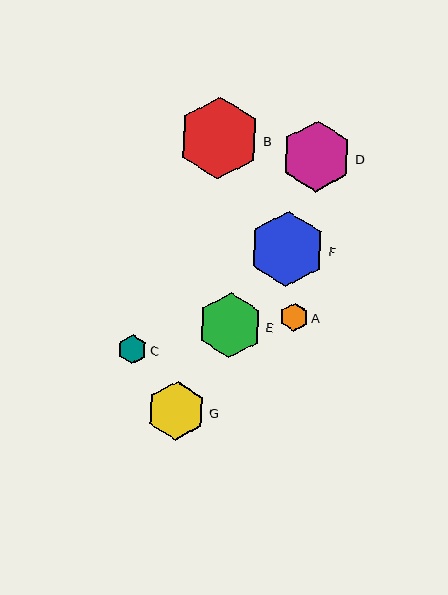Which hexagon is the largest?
Hexagon B is the largest with a size of approximately 83 pixels.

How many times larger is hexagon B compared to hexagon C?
Hexagon B is approximately 2.8 times the size of hexagon C.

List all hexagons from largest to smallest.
From largest to smallest: B, F, D, E, G, C, A.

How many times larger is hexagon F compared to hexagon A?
Hexagon F is approximately 2.7 times the size of hexagon A.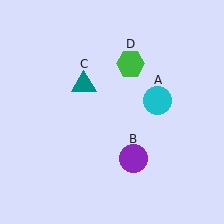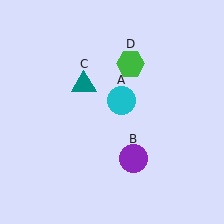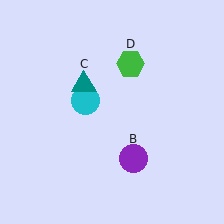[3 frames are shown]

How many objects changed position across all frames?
1 object changed position: cyan circle (object A).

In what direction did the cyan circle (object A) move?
The cyan circle (object A) moved left.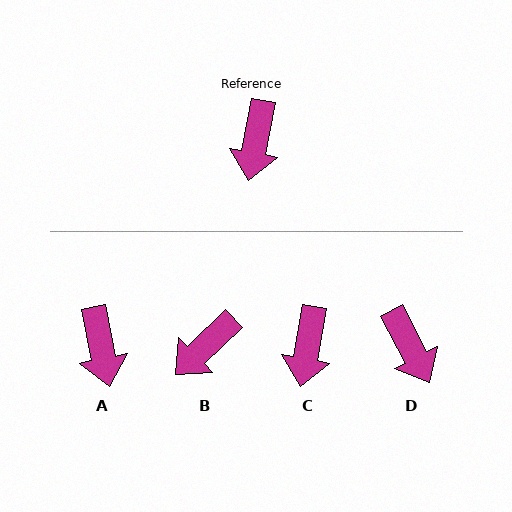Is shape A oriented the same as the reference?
No, it is off by about 21 degrees.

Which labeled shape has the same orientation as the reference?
C.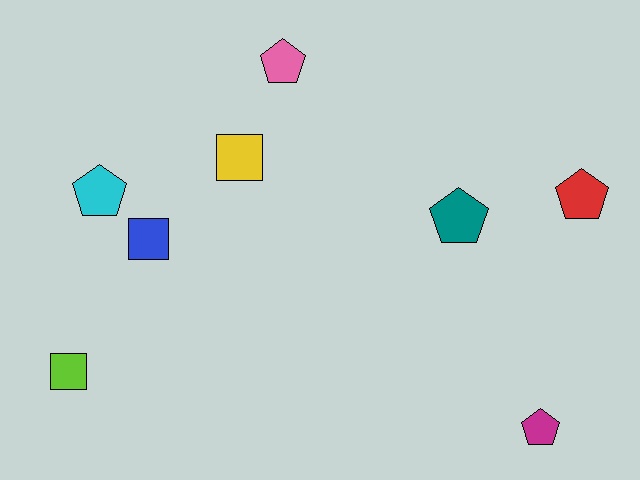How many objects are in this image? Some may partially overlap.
There are 8 objects.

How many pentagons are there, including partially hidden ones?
There are 5 pentagons.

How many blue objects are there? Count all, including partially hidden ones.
There is 1 blue object.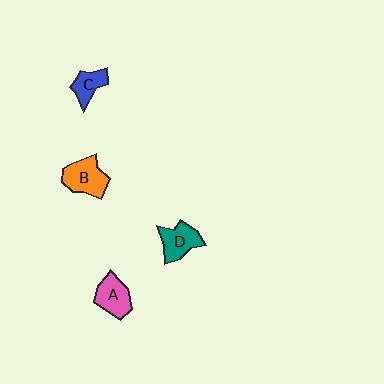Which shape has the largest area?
Shape B (orange).